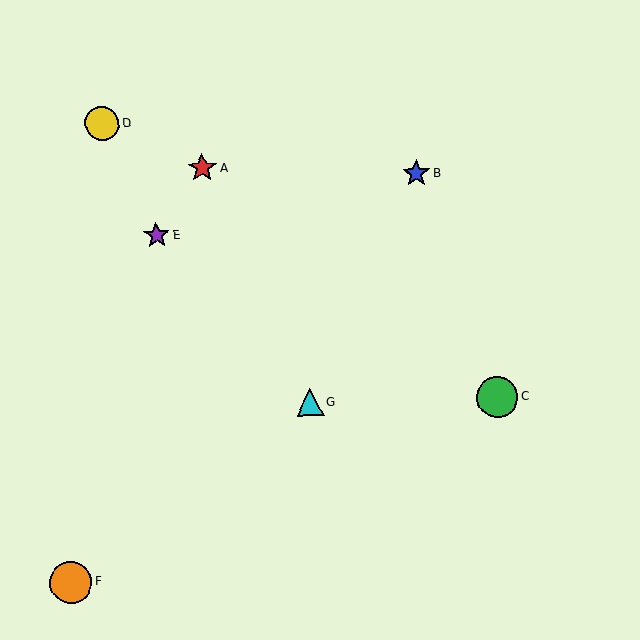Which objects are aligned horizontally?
Objects C, G are aligned horizontally.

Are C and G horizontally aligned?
Yes, both are at y≈397.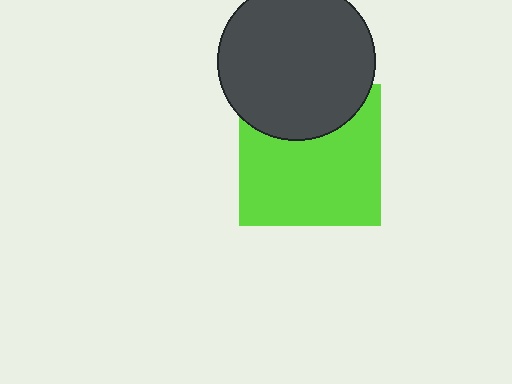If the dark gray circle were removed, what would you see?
You would see the complete lime square.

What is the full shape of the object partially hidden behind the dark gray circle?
The partially hidden object is a lime square.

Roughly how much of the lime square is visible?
Most of it is visible (roughly 70%).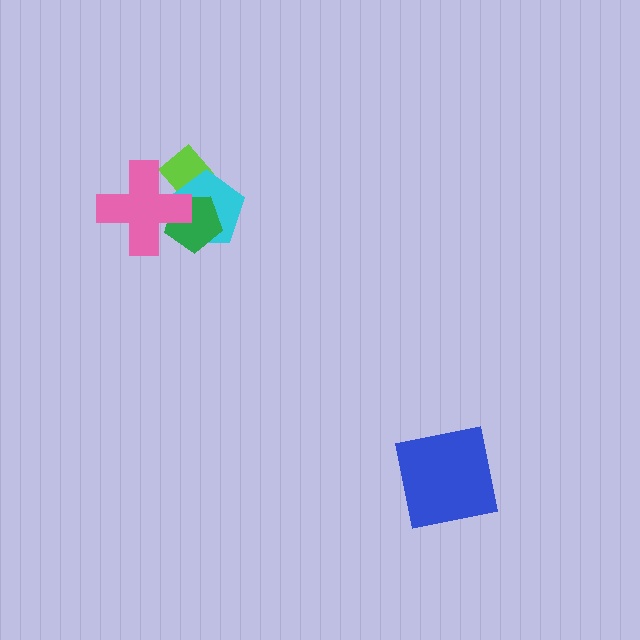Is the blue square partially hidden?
No, no other shape covers it.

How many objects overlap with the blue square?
0 objects overlap with the blue square.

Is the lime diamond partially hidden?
Yes, it is partially covered by another shape.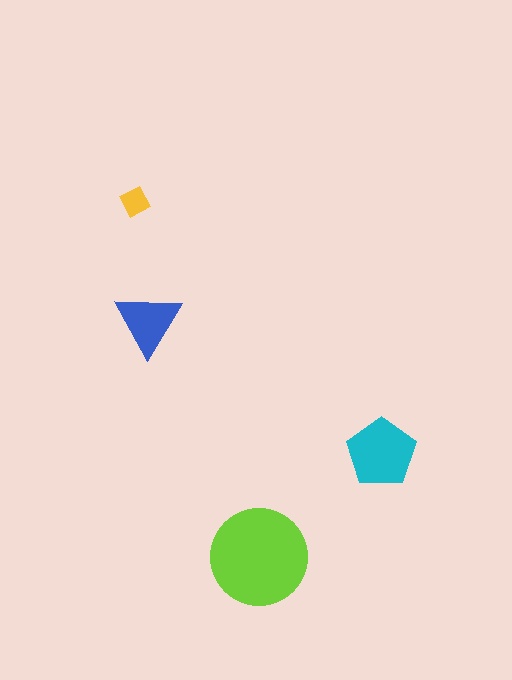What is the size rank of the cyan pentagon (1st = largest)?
2nd.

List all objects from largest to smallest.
The lime circle, the cyan pentagon, the blue triangle, the yellow diamond.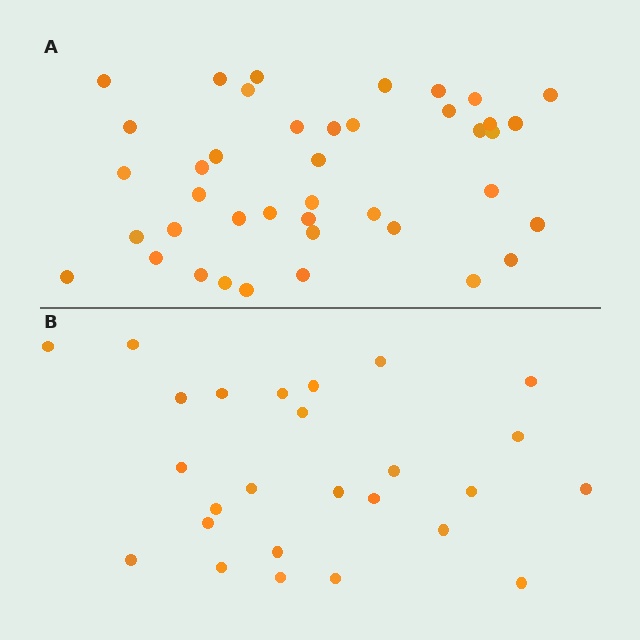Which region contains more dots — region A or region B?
Region A (the top region) has more dots.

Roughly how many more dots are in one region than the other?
Region A has approximately 15 more dots than region B.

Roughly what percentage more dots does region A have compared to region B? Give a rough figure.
About 60% more.